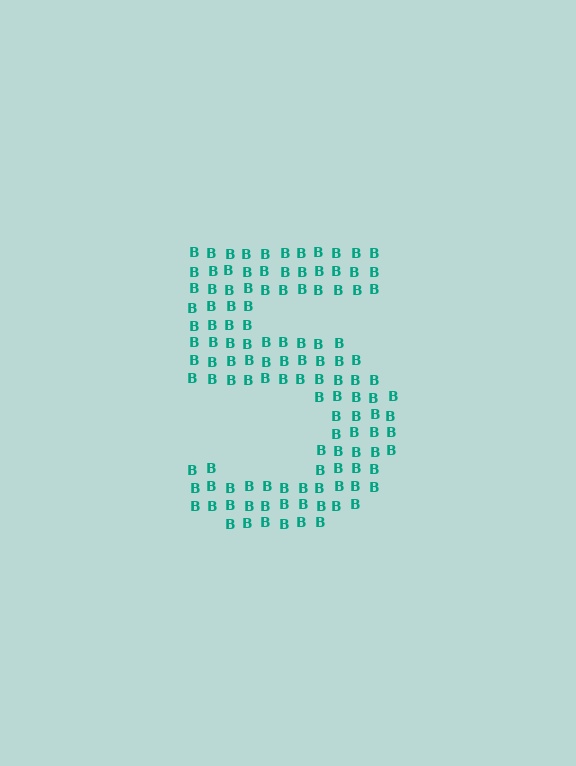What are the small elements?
The small elements are letter B's.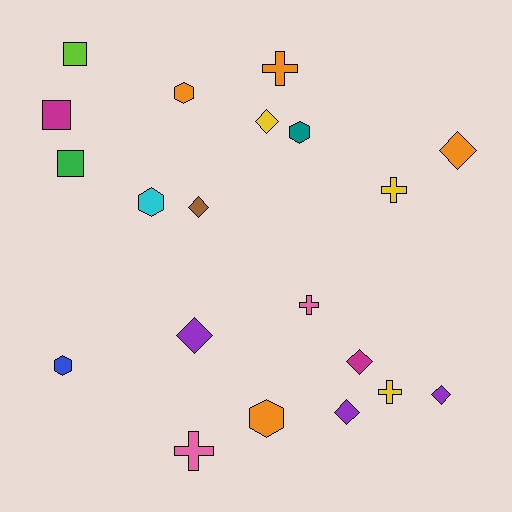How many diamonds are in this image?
There are 7 diamonds.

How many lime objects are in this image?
There is 1 lime object.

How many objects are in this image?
There are 20 objects.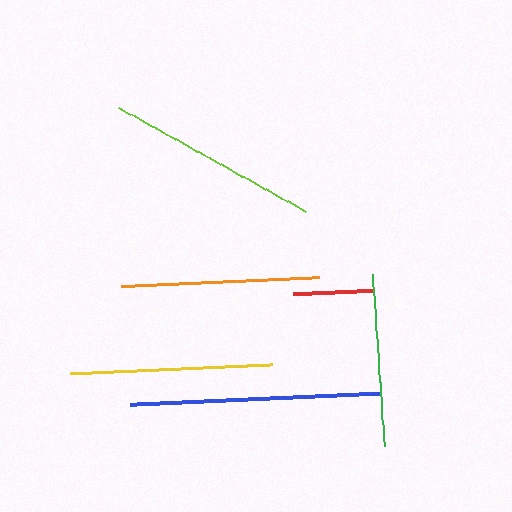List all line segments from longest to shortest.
From longest to shortest: blue, lime, yellow, orange, green, red.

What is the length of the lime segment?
The lime segment is approximately 214 pixels long.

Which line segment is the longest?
The blue line is the longest at approximately 251 pixels.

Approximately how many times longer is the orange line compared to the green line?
The orange line is approximately 1.2 times the length of the green line.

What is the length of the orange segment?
The orange segment is approximately 199 pixels long.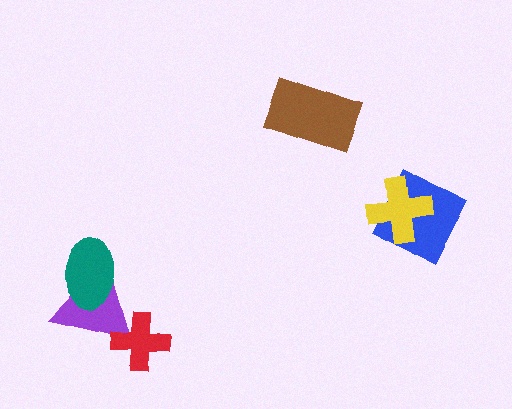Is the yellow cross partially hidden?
No, no other shape covers it.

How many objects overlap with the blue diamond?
1 object overlaps with the blue diamond.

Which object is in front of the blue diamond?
The yellow cross is in front of the blue diamond.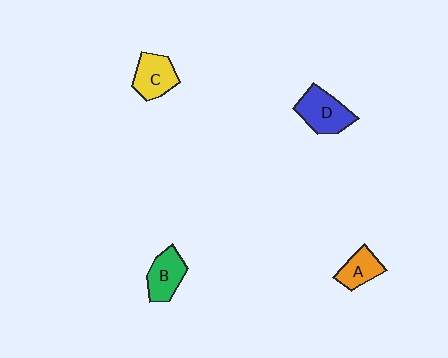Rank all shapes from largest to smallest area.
From largest to smallest: D (blue), C (yellow), B (green), A (orange).